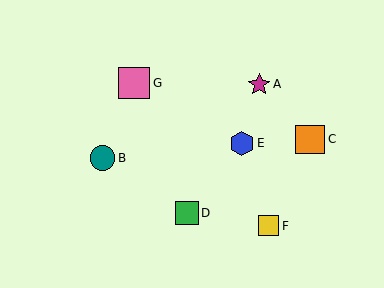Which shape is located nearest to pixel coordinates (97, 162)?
The teal circle (labeled B) at (103, 158) is nearest to that location.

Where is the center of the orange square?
The center of the orange square is at (310, 139).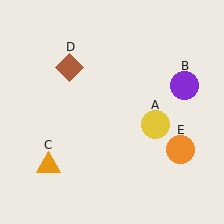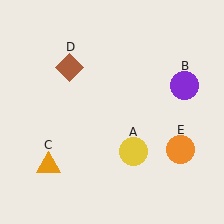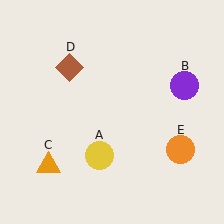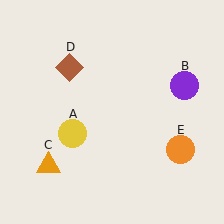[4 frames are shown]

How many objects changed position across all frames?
1 object changed position: yellow circle (object A).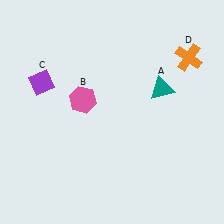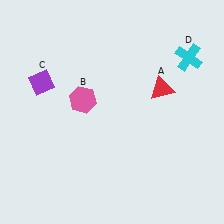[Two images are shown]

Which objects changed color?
A changed from teal to red. D changed from orange to cyan.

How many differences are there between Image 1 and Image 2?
There are 2 differences between the two images.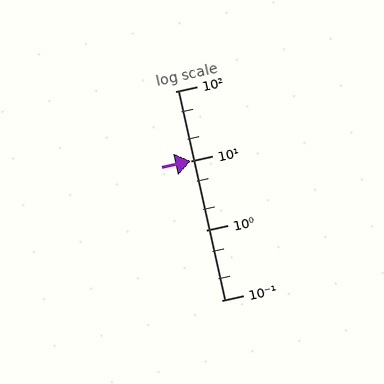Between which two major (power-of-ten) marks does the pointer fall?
The pointer is between 1 and 10.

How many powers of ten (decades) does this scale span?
The scale spans 3 decades, from 0.1 to 100.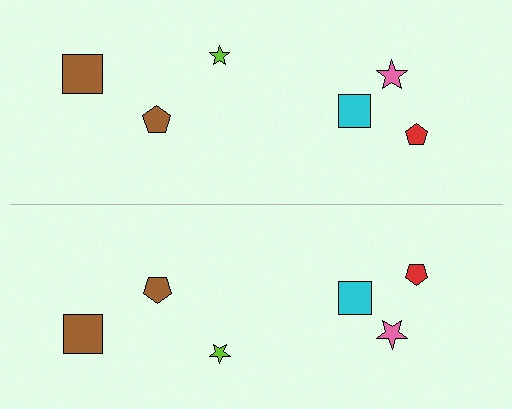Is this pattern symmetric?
Yes, this pattern has bilateral (reflection) symmetry.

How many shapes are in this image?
There are 12 shapes in this image.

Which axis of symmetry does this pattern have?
The pattern has a horizontal axis of symmetry running through the center of the image.